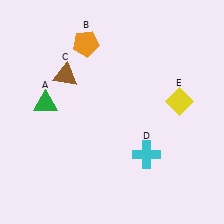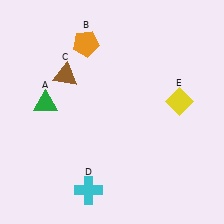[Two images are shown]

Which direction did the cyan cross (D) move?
The cyan cross (D) moved left.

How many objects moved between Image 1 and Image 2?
1 object moved between the two images.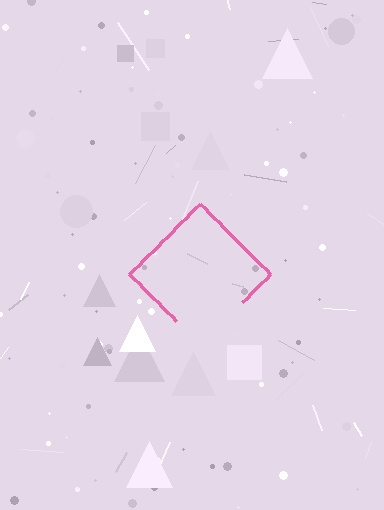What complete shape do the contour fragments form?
The contour fragments form a diamond.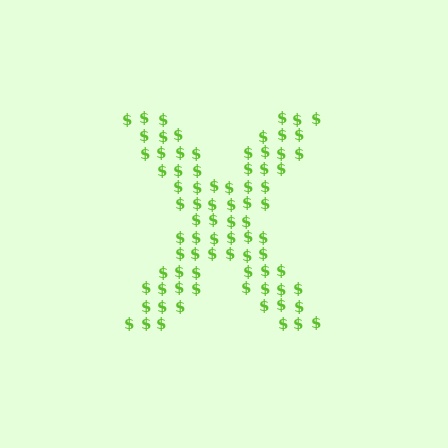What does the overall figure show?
The overall figure shows the letter X.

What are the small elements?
The small elements are dollar signs.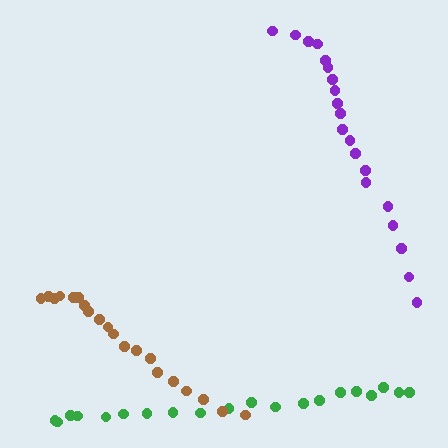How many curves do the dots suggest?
There are 3 distinct paths.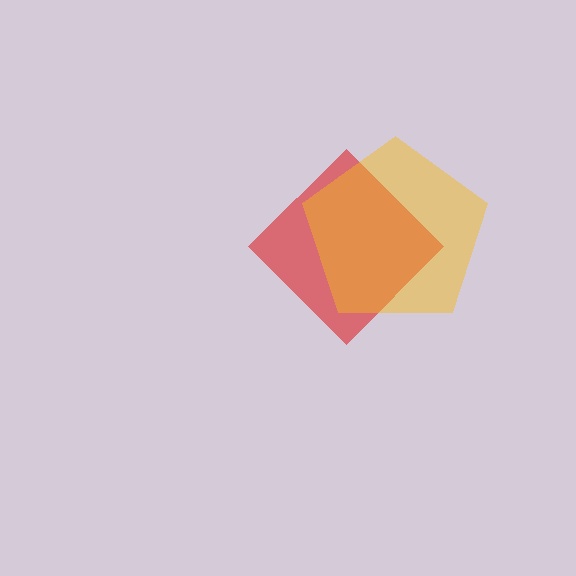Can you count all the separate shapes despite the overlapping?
Yes, there are 2 separate shapes.